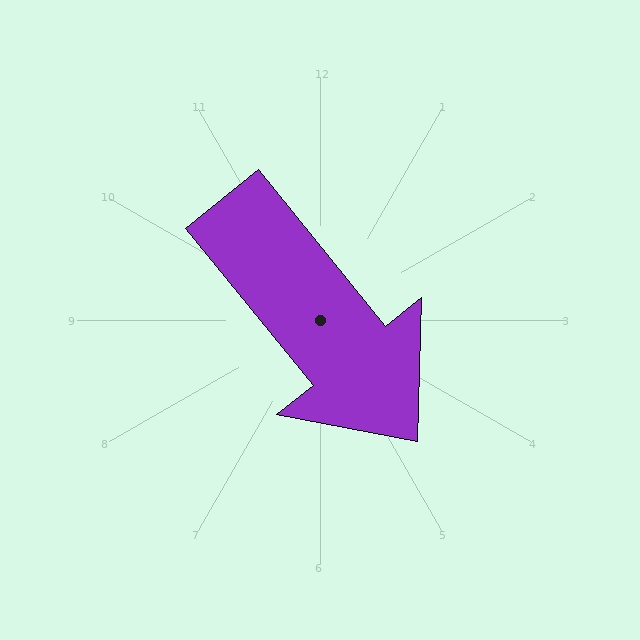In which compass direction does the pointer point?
Southeast.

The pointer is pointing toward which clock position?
Roughly 5 o'clock.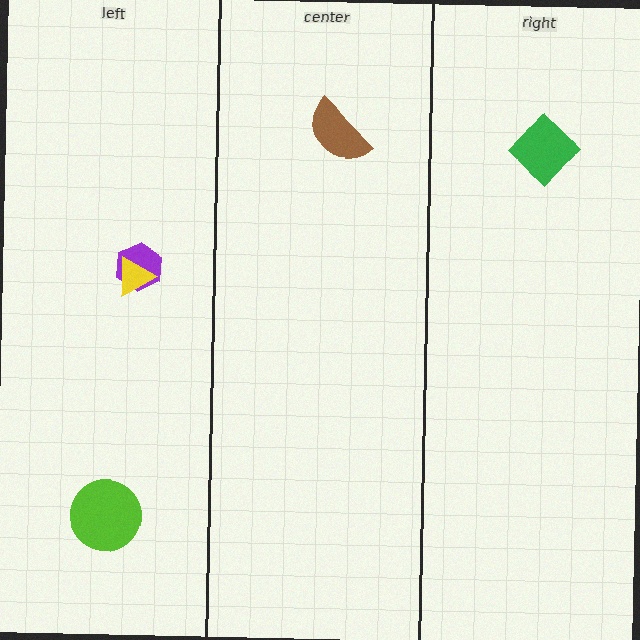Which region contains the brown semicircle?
The center region.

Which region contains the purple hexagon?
The left region.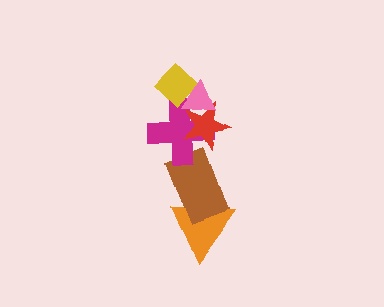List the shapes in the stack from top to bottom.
From top to bottom: the pink triangle, the yellow diamond, the red star, the magenta cross, the brown rectangle, the orange triangle.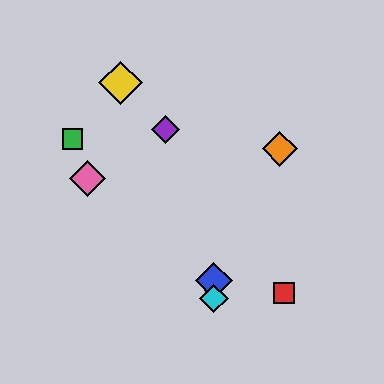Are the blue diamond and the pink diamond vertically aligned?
No, the blue diamond is at x≈214 and the pink diamond is at x≈87.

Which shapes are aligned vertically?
The blue diamond, the cyan diamond are aligned vertically.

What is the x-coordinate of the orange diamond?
The orange diamond is at x≈280.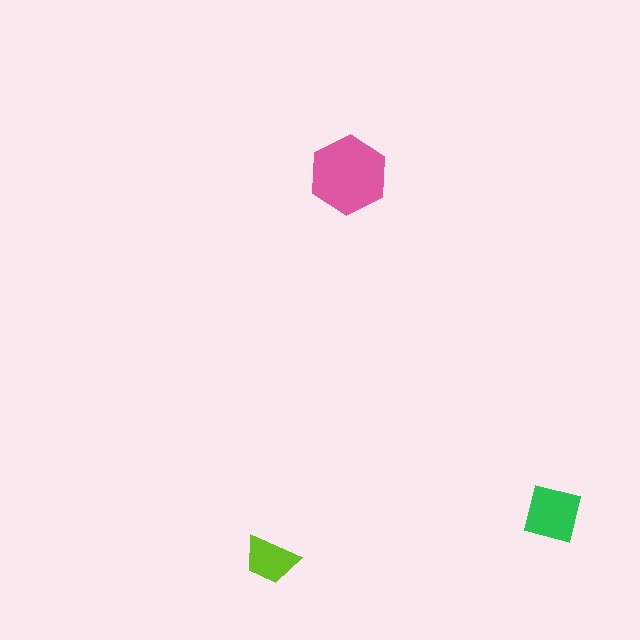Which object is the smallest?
The lime trapezoid.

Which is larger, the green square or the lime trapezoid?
The green square.